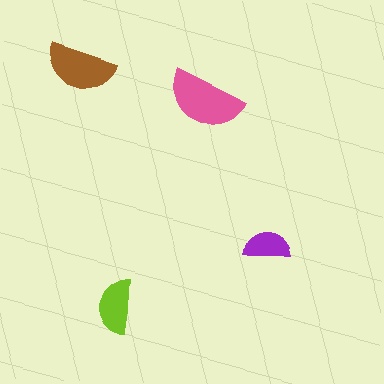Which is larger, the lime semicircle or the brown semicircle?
The brown one.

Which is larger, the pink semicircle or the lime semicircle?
The pink one.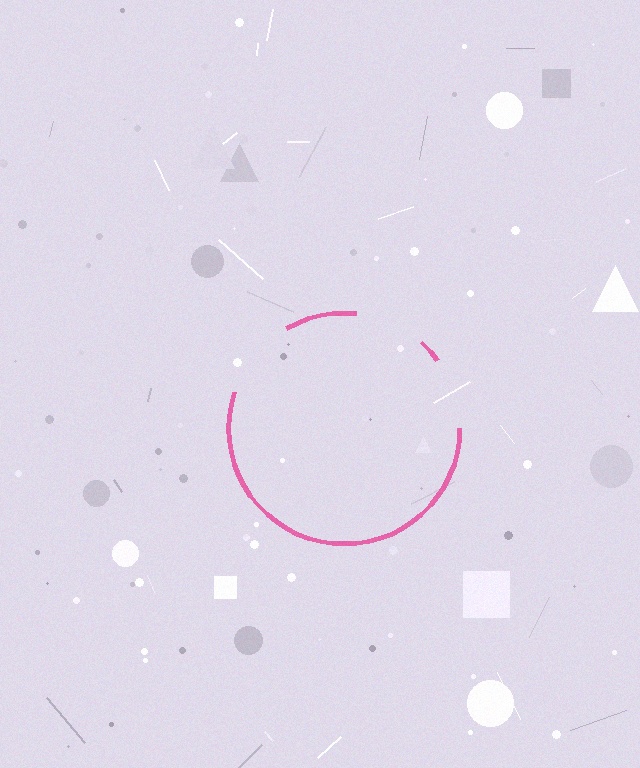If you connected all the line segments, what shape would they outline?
They would outline a circle.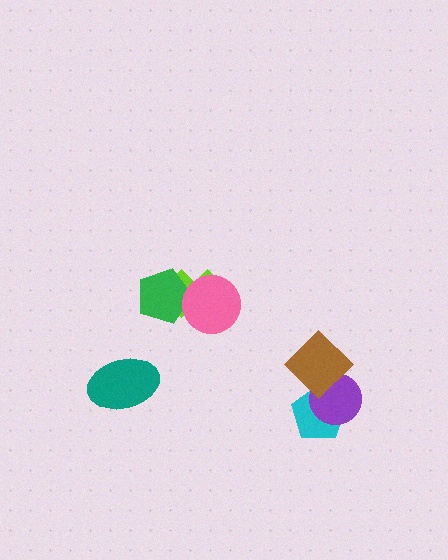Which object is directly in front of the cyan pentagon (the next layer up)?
The purple circle is directly in front of the cyan pentagon.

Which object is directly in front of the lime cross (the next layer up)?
The green pentagon is directly in front of the lime cross.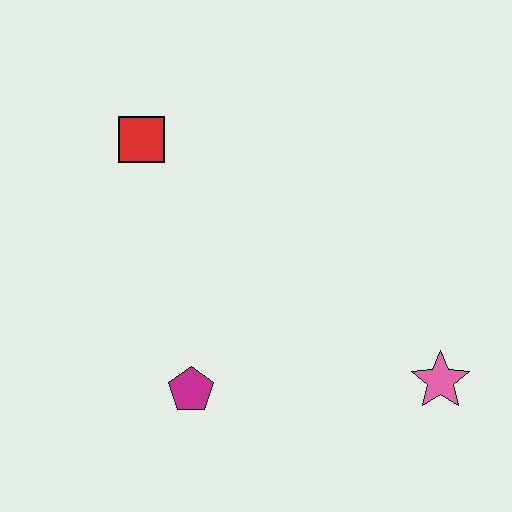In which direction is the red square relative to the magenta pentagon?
The red square is above the magenta pentagon.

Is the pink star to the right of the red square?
Yes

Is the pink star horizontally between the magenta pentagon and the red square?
No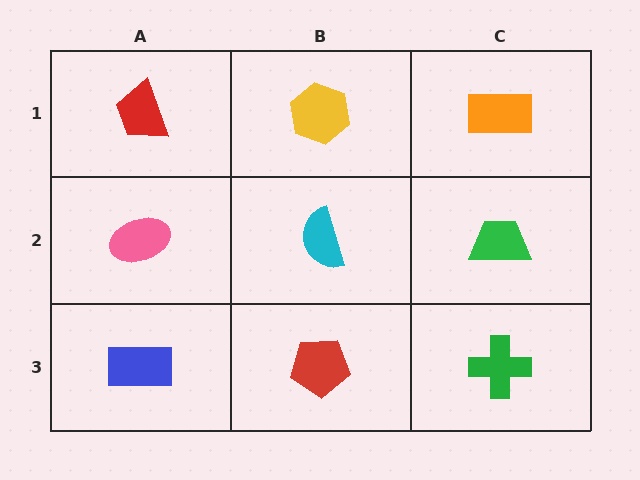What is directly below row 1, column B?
A cyan semicircle.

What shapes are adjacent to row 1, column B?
A cyan semicircle (row 2, column B), a red trapezoid (row 1, column A), an orange rectangle (row 1, column C).